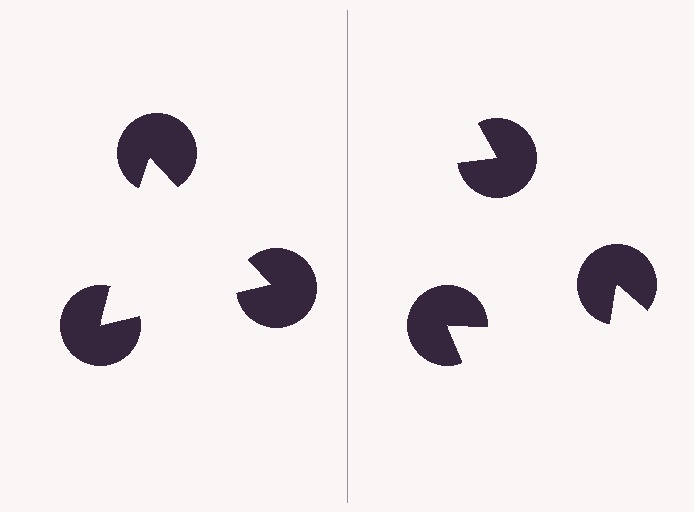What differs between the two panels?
The pac-man discs are positioned identically on both sides; only the wedge orientations differ. On the left they align to a triangle; on the right they are misaligned.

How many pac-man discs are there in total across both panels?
6 — 3 on each side.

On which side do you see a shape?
An illusory triangle appears on the left side. On the right side the wedge cuts are rotated, so no coherent shape forms.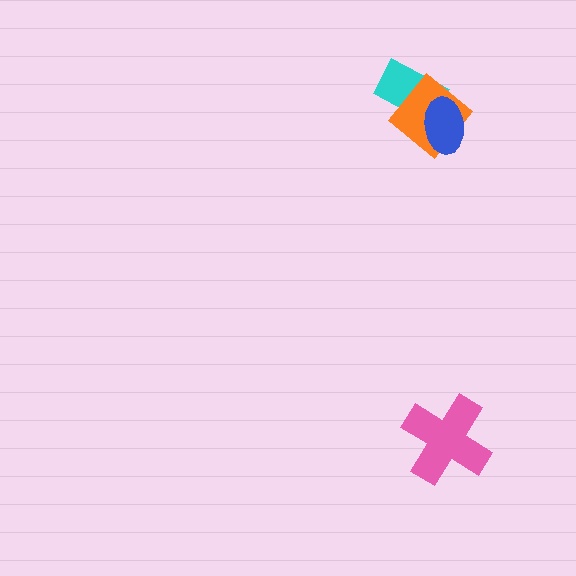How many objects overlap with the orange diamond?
2 objects overlap with the orange diamond.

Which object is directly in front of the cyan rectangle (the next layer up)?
The orange diamond is directly in front of the cyan rectangle.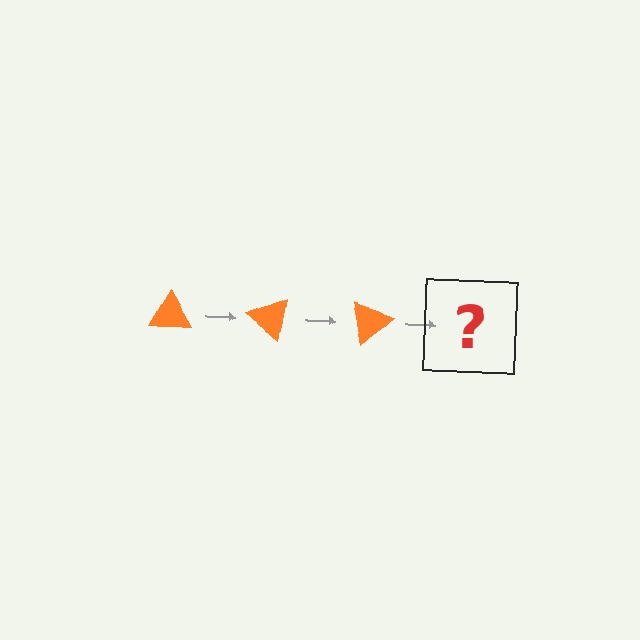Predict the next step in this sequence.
The next step is an orange triangle rotated 120 degrees.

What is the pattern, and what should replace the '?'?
The pattern is that the triangle rotates 40 degrees each step. The '?' should be an orange triangle rotated 120 degrees.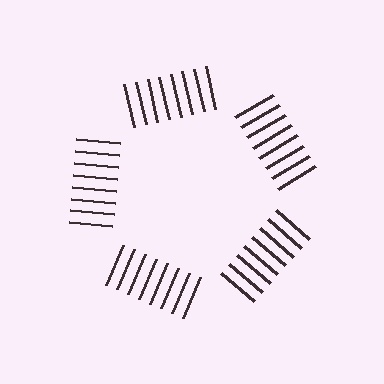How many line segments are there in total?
40 — 8 along each of the 5 edges.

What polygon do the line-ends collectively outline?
An illusory pentagon — the line segments terminate on its edges but no continuous stroke is drawn.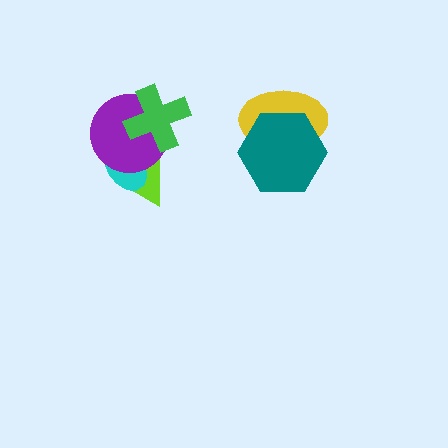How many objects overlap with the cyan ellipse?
2 objects overlap with the cyan ellipse.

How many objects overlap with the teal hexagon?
1 object overlaps with the teal hexagon.